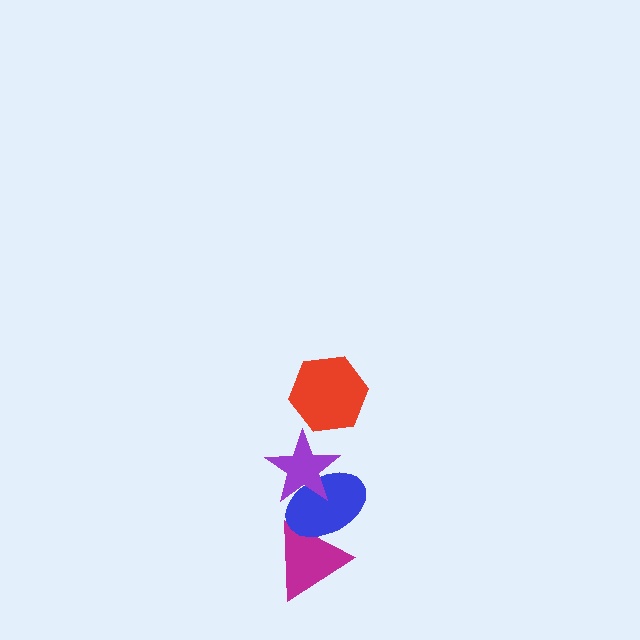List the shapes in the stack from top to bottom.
From top to bottom: the red hexagon, the purple star, the blue ellipse, the magenta triangle.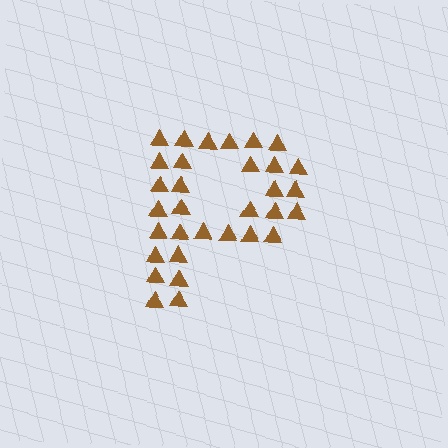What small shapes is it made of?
It is made of small triangles.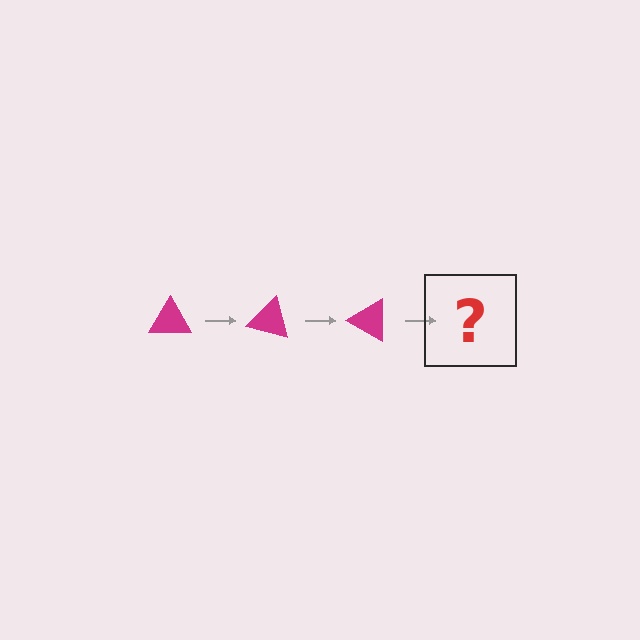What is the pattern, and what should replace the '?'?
The pattern is that the triangle rotates 15 degrees each step. The '?' should be a magenta triangle rotated 45 degrees.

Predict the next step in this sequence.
The next step is a magenta triangle rotated 45 degrees.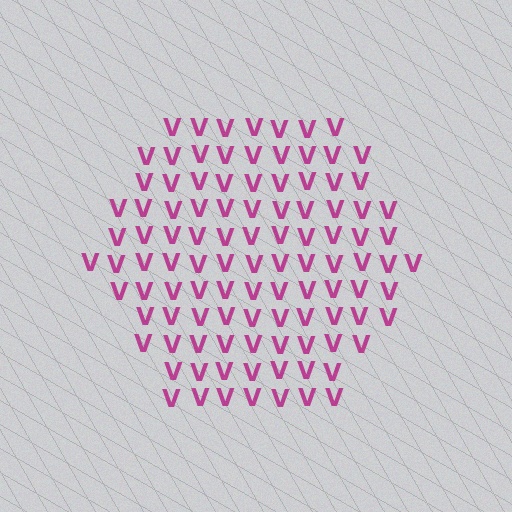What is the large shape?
The large shape is a hexagon.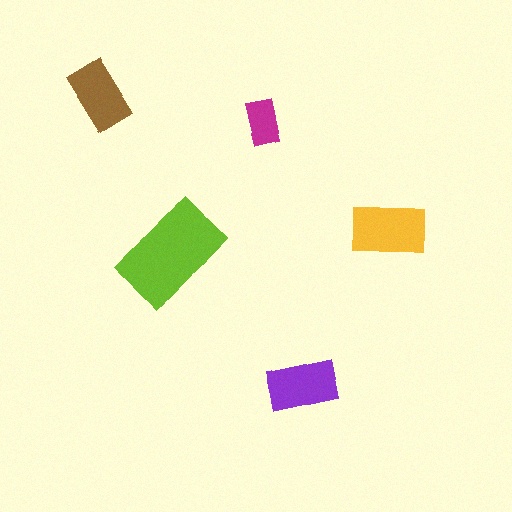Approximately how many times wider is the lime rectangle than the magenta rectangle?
About 2.5 times wider.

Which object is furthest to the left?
The brown rectangle is leftmost.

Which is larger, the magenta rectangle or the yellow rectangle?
The yellow one.